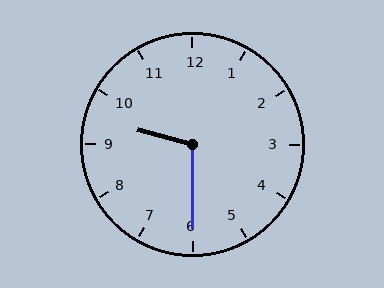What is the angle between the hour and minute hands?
Approximately 105 degrees.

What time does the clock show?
9:30.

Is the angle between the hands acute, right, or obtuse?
It is obtuse.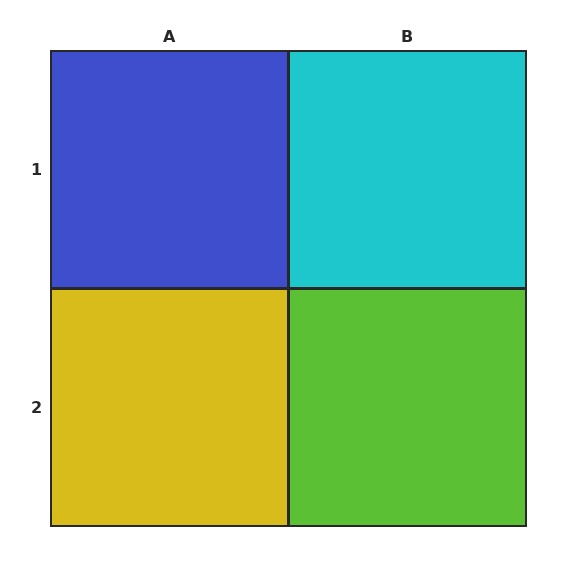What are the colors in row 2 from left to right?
Yellow, lime.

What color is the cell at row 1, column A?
Blue.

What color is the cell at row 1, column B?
Cyan.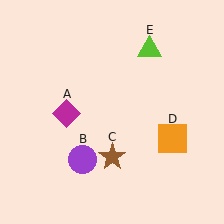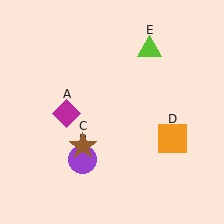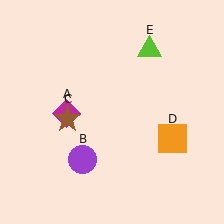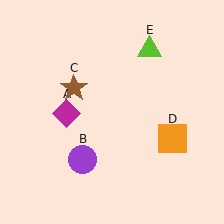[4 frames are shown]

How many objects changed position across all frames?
1 object changed position: brown star (object C).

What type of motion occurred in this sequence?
The brown star (object C) rotated clockwise around the center of the scene.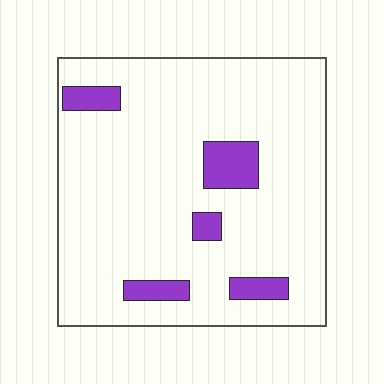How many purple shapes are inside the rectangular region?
5.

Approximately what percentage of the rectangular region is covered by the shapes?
Approximately 10%.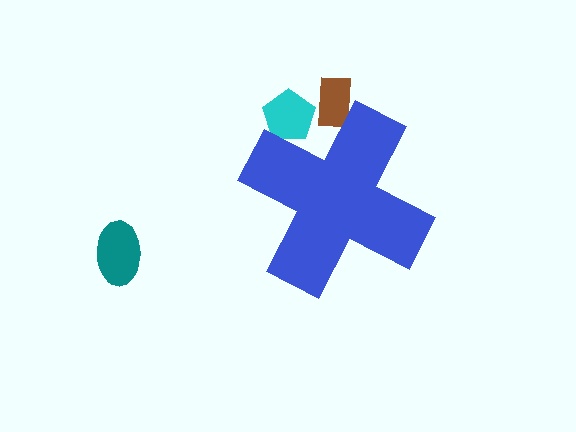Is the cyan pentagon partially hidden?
Yes, the cyan pentagon is partially hidden behind the blue cross.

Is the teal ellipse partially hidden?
No, the teal ellipse is fully visible.